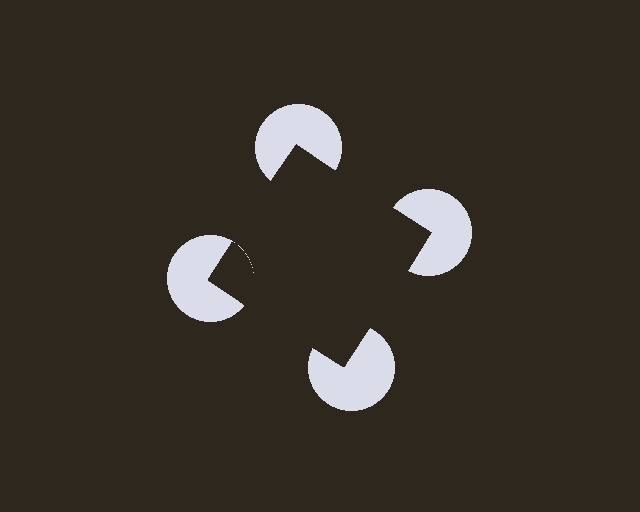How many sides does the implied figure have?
4 sides.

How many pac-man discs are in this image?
There are 4 — one at each vertex of the illusory square.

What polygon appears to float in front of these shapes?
An illusory square — its edges are inferred from the aligned wedge cuts in the pac-man discs, not physically drawn.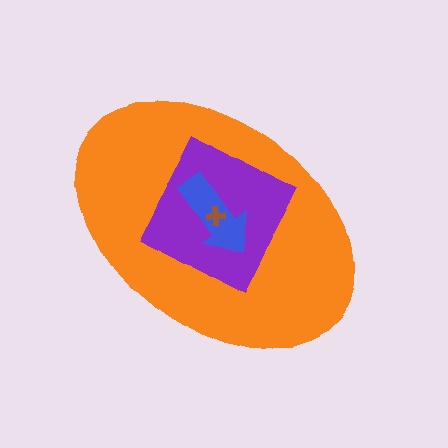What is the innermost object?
The brown cross.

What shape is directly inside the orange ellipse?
The purple square.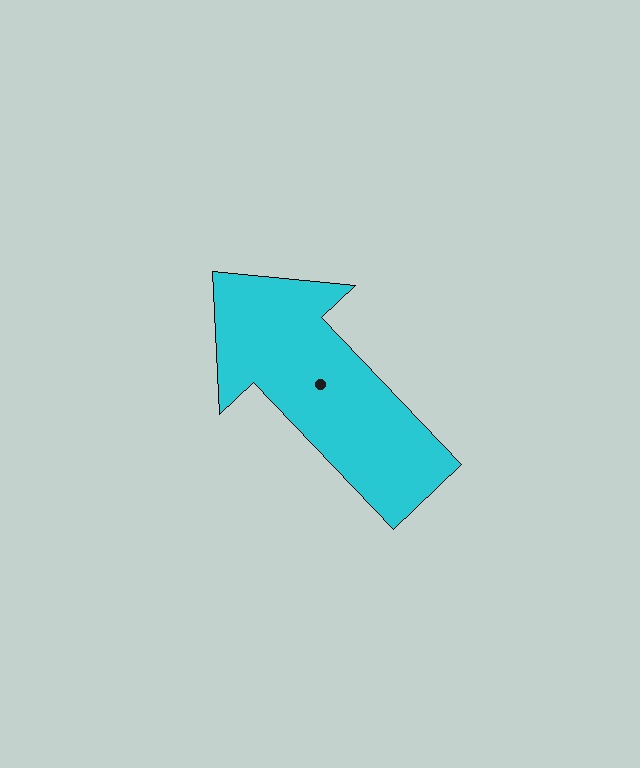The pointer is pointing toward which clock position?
Roughly 11 o'clock.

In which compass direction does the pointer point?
Northwest.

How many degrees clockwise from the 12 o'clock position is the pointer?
Approximately 316 degrees.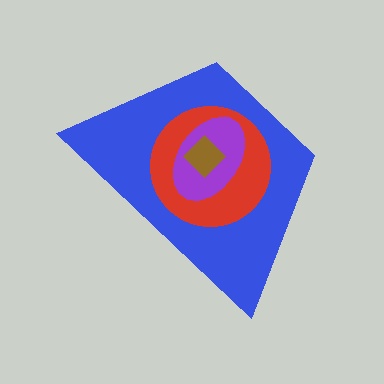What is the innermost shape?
The brown diamond.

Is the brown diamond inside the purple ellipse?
Yes.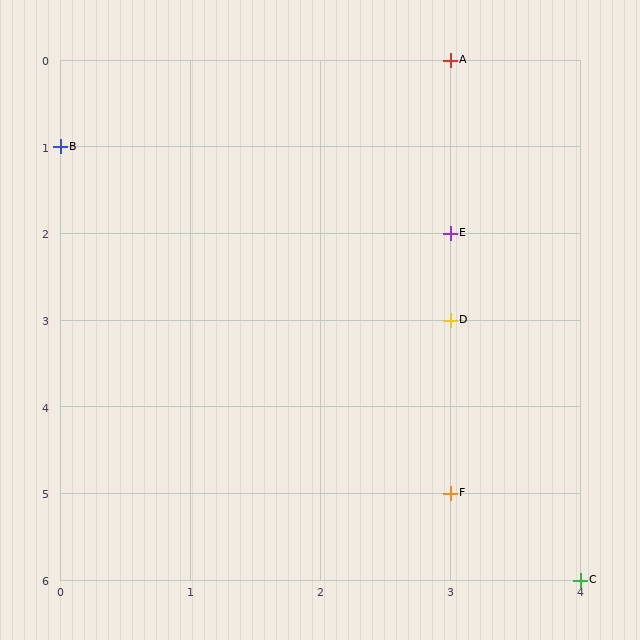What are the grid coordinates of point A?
Point A is at grid coordinates (3, 0).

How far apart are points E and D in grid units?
Points E and D are 1 row apart.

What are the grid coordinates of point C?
Point C is at grid coordinates (4, 6).